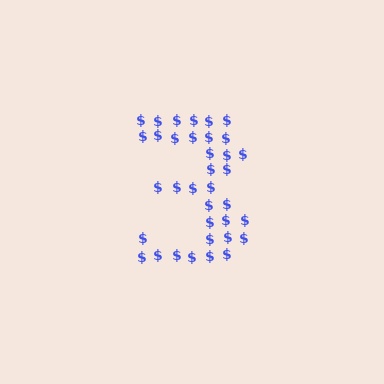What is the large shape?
The large shape is the digit 3.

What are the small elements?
The small elements are dollar signs.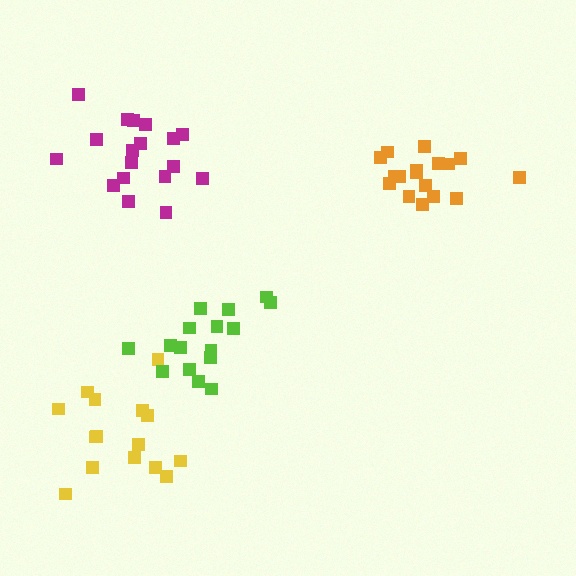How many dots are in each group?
Group 1: 15 dots, Group 2: 16 dots, Group 3: 17 dots, Group 4: 18 dots (66 total).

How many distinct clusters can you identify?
There are 4 distinct clusters.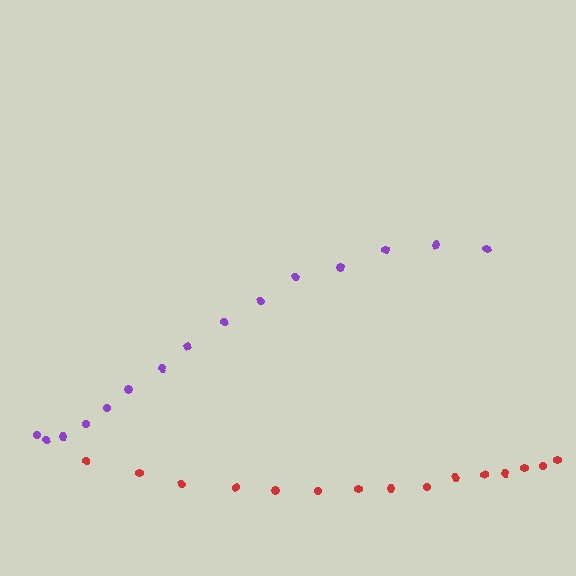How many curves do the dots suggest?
There are 2 distinct paths.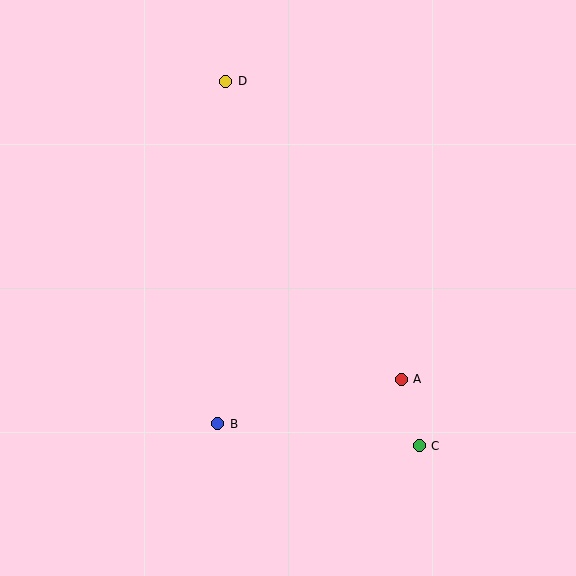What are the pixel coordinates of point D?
Point D is at (225, 81).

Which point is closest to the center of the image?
Point A at (401, 379) is closest to the center.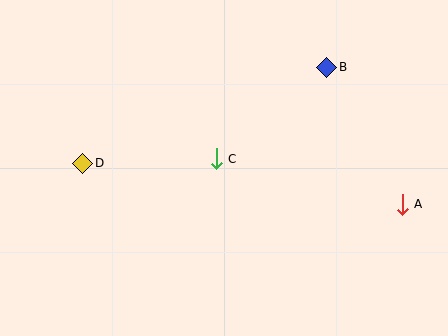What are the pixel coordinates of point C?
Point C is at (216, 159).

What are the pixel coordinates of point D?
Point D is at (83, 163).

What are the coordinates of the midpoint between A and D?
The midpoint between A and D is at (242, 184).